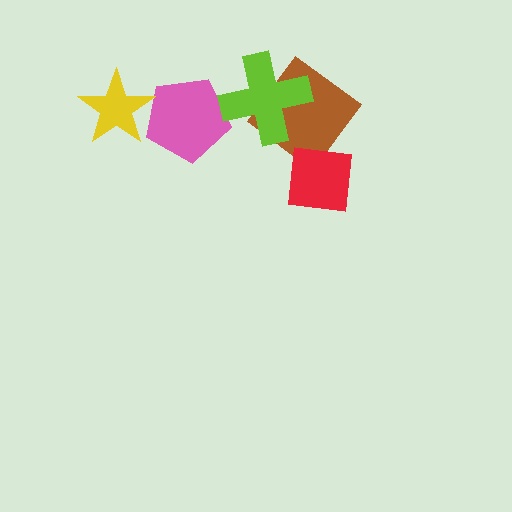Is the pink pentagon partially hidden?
Yes, it is partially covered by another shape.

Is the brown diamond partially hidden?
Yes, it is partially covered by another shape.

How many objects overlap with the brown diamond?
2 objects overlap with the brown diamond.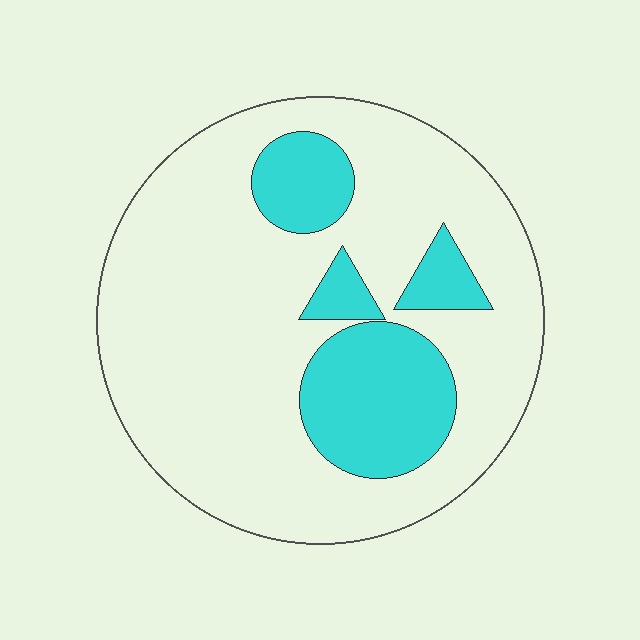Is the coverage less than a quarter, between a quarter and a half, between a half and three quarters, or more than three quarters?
Less than a quarter.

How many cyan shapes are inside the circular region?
4.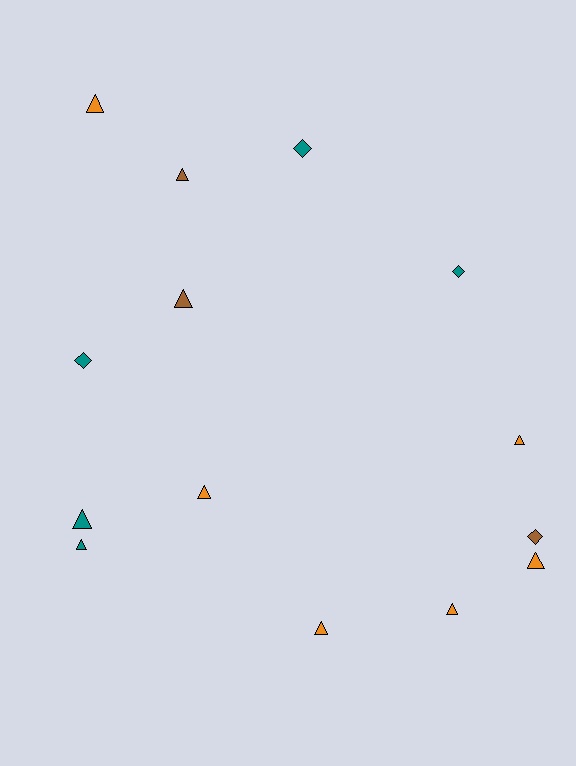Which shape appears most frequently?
Triangle, with 10 objects.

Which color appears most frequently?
Orange, with 6 objects.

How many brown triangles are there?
There are 2 brown triangles.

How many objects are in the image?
There are 14 objects.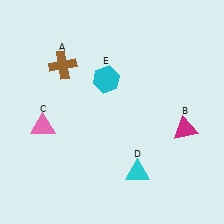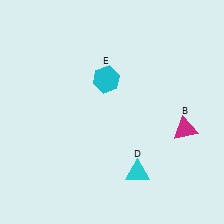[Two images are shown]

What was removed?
The brown cross (A), the pink triangle (C) were removed in Image 2.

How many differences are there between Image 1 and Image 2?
There are 2 differences between the two images.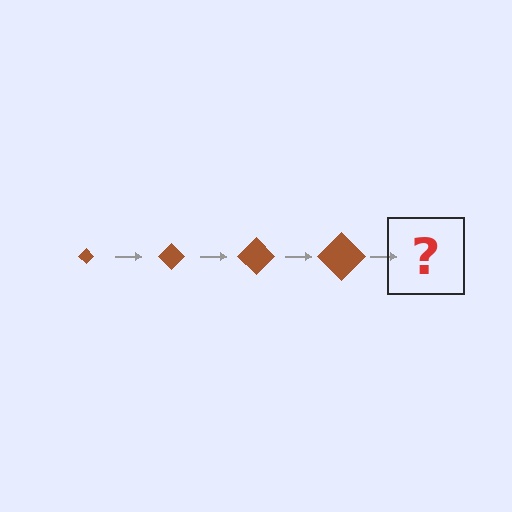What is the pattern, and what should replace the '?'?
The pattern is that the diamond gets progressively larger each step. The '?' should be a brown diamond, larger than the previous one.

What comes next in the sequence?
The next element should be a brown diamond, larger than the previous one.